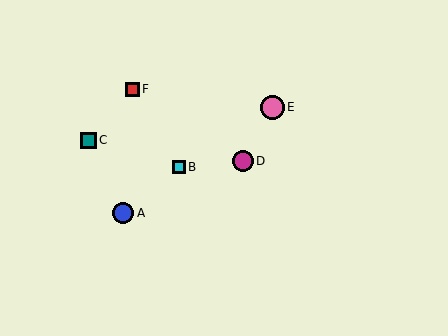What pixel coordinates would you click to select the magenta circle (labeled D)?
Click at (243, 161) to select the magenta circle D.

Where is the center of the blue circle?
The center of the blue circle is at (123, 213).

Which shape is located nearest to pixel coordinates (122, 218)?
The blue circle (labeled A) at (123, 213) is nearest to that location.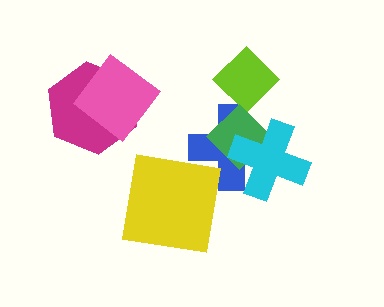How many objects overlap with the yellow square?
0 objects overlap with the yellow square.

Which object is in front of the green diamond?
The cyan cross is in front of the green diamond.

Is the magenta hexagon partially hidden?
Yes, it is partially covered by another shape.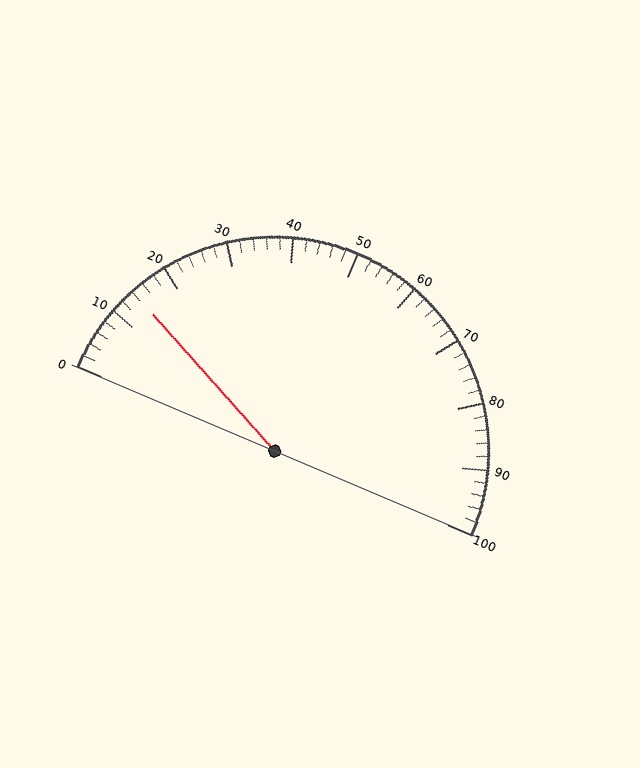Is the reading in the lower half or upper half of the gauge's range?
The reading is in the lower half of the range (0 to 100).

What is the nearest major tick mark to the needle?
The nearest major tick mark is 10.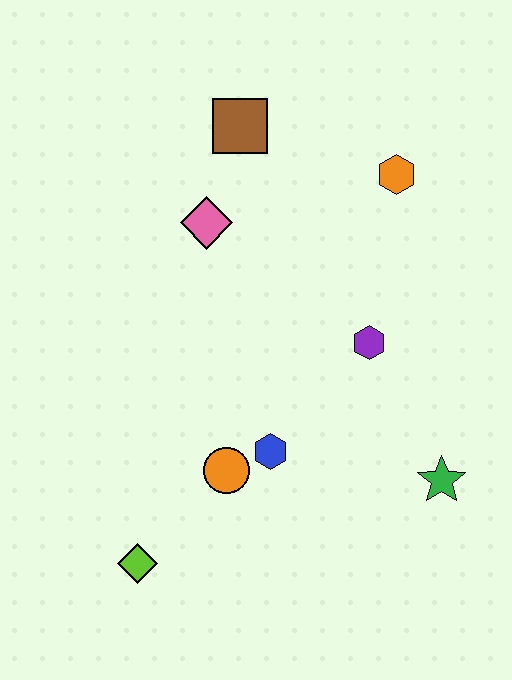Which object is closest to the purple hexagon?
The blue hexagon is closest to the purple hexagon.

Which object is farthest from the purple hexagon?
The lime diamond is farthest from the purple hexagon.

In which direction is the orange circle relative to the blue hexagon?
The orange circle is to the left of the blue hexagon.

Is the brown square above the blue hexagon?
Yes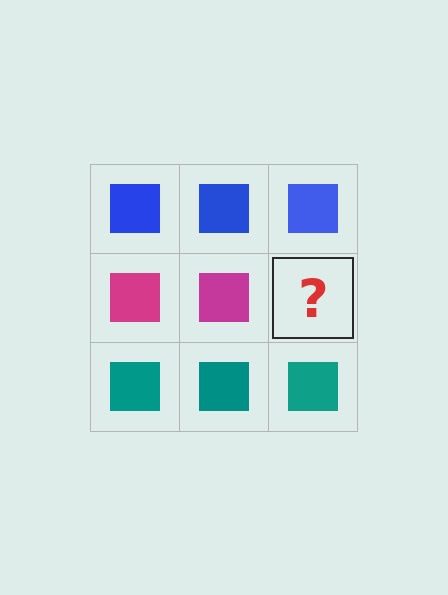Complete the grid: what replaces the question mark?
The question mark should be replaced with a magenta square.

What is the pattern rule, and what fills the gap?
The rule is that each row has a consistent color. The gap should be filled with a magenta square.